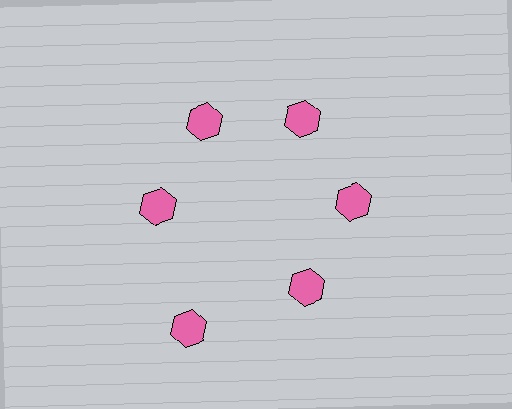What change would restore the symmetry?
The symmetry would be restored by moving it inward, back onto the ring so that all 6 hexagons sit at equal angles and equal distance from the center.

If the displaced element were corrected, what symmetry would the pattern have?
It would have 6-fold rotational symmetry — the pattern would map onto itself every 60 degrees.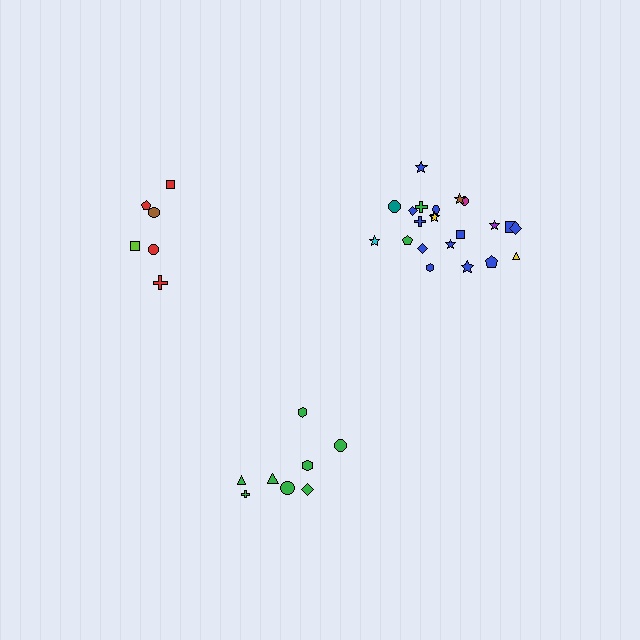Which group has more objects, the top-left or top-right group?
The top-right group.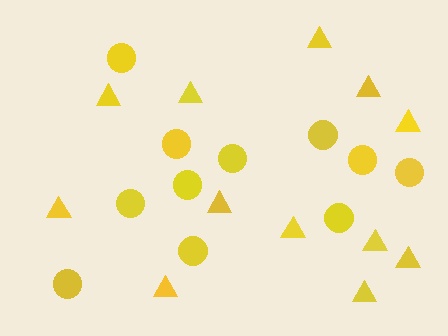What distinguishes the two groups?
There are 2 groups: one group of circles (11) and one group of triangles (12).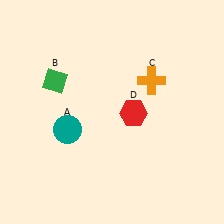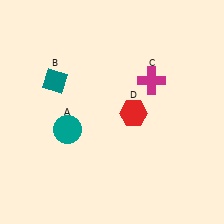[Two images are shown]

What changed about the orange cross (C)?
In Image 1, C is orange. In Image 2, it changed to magenta.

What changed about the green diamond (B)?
In Image 1, B is green. In Image 2, it changed to teal.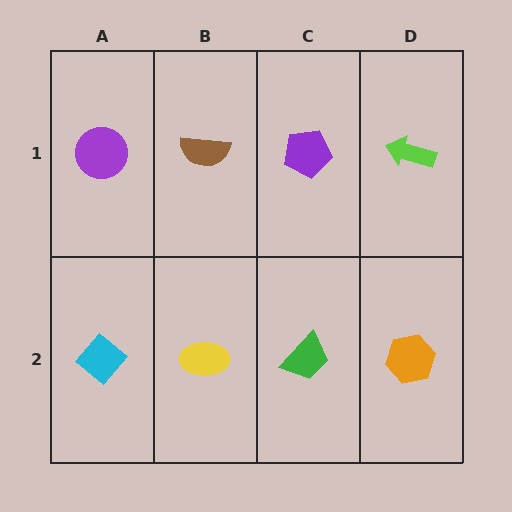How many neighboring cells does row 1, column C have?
3.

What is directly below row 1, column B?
A yellow ellipse.